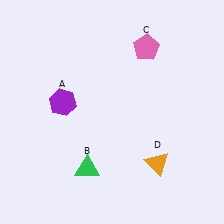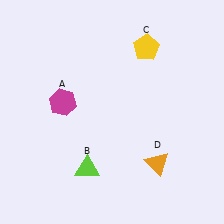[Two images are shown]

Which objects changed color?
A changed from purple to magenta. B changed from green to lime. C changed from pink to yellow.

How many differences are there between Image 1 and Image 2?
There are 3 differences between the two images.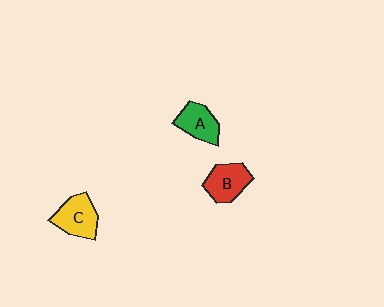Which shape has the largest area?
Shape C (yellow).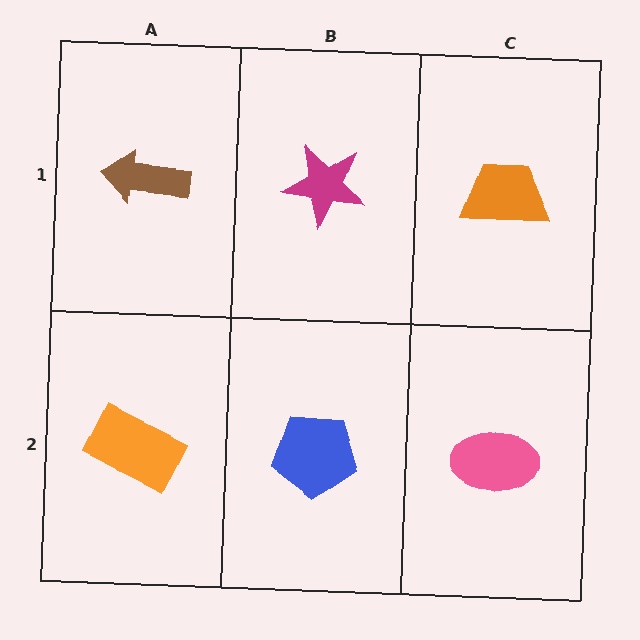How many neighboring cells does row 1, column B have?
3.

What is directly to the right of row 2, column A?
A blue pentagon.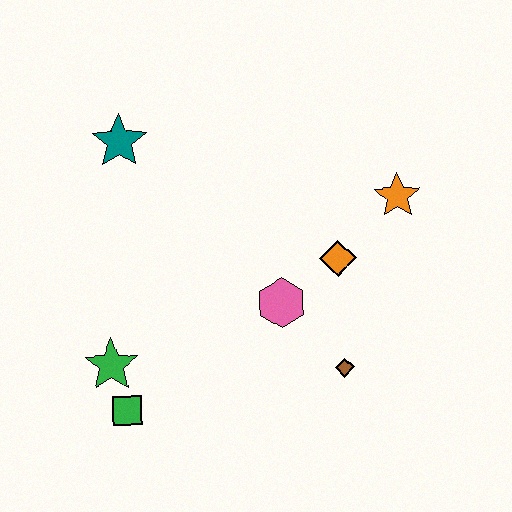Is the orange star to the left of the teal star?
No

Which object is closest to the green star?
The green square is closest to the green star.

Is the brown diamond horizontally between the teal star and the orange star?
Yes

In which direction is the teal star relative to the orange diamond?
The teal star is to the left of the orange diamond.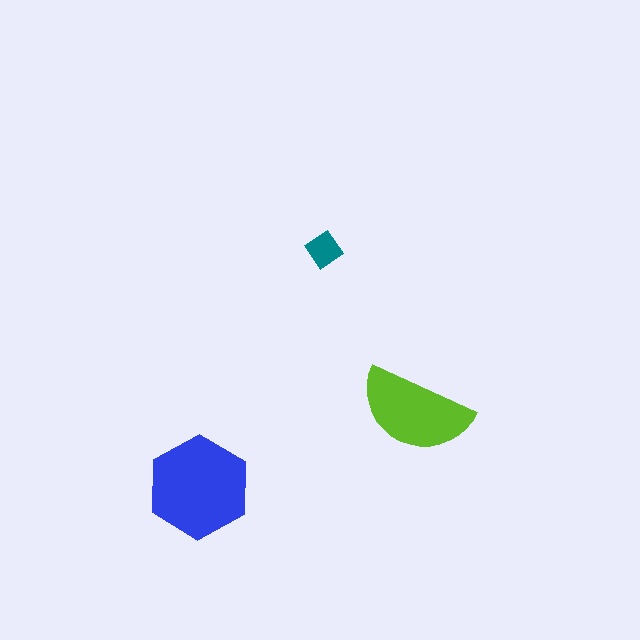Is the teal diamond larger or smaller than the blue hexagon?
Smaller.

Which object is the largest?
The blue hexagon.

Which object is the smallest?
The teal diamond.